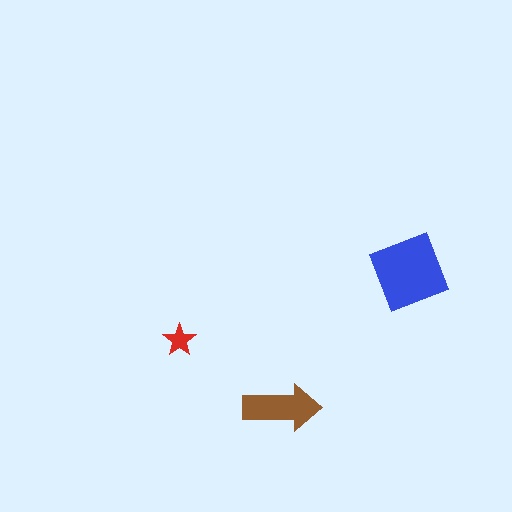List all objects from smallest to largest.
The red star, the brown arrow, the blue diamond.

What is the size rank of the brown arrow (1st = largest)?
2nd.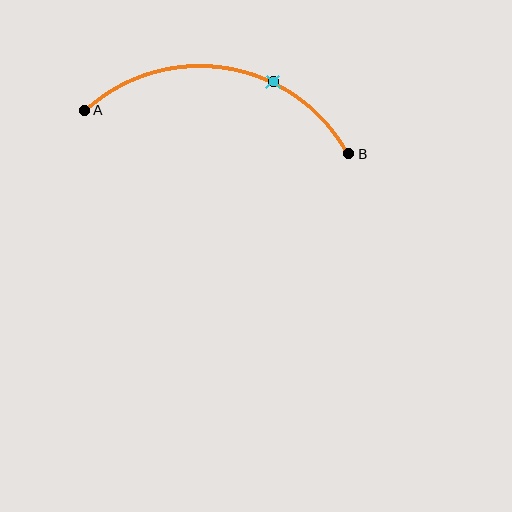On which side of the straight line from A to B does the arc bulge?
The arc bulges above the straight line connecting A and B.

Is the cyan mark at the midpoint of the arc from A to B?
No. The cyan mark lies on the arc but is closer to endpoint B. The arc midpoint would be at the point on the curve equidistant along the arc from both A and B.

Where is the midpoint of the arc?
The arc midpoint is the point on the curve farthest from the straight line joining A and B. It sits above that line.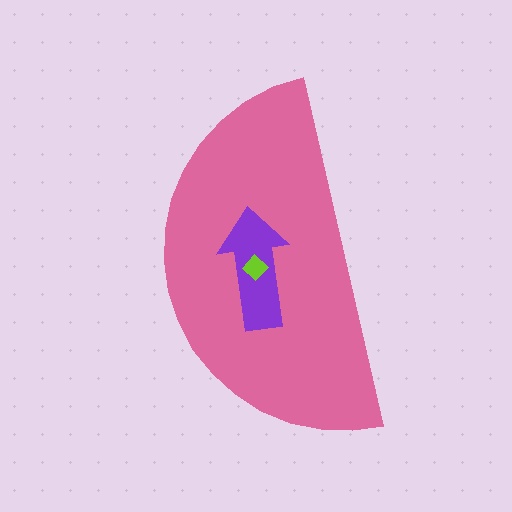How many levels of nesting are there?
3.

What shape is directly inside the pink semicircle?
The purple arrow.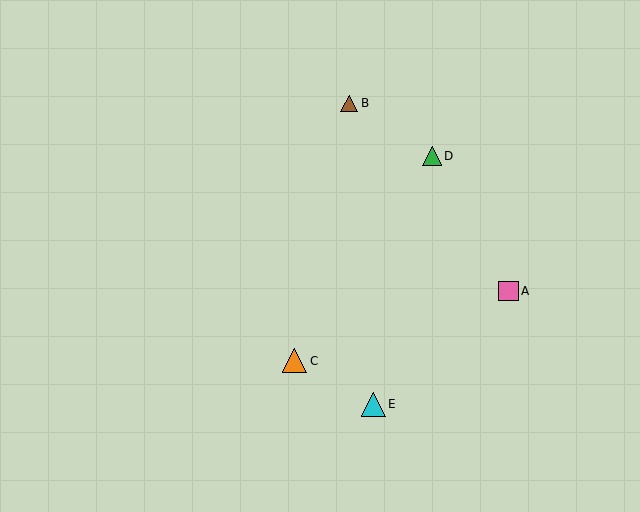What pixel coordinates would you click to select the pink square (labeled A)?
Click at (508, 291) to select the pink square A.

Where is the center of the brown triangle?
The center of the brown triangle is at (349, 103).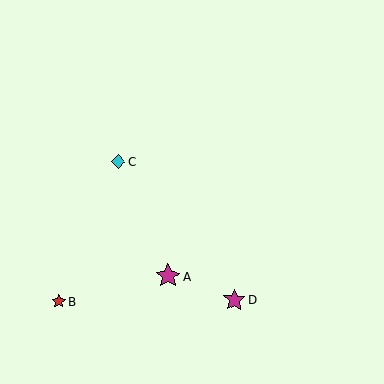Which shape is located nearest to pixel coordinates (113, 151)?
The cyan diamond (labeled C) at (118, 162) is nearest to that location.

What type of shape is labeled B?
Shape B is a red star.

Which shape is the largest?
The magenta star (labeled A) is the largest.